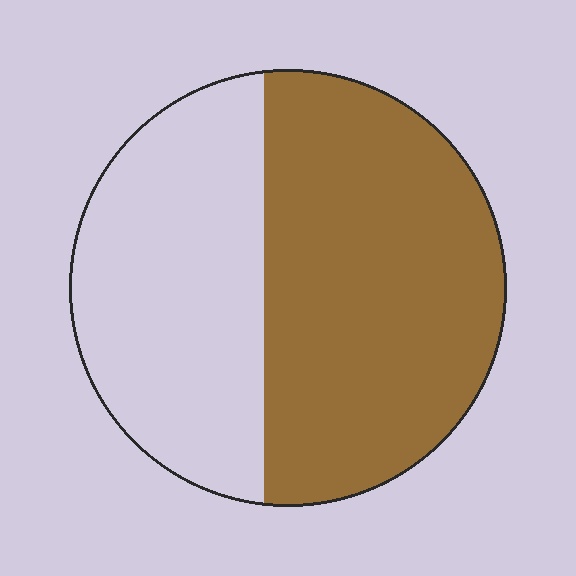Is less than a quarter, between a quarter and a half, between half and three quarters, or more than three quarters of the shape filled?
Between half and three quarters.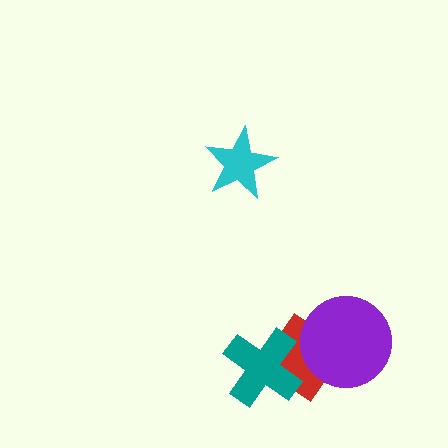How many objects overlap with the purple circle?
1 object overlaps with the purple circle.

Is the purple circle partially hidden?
No, no other shape covers it.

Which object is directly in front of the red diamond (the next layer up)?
The teal cross is directly in front of the red diamond.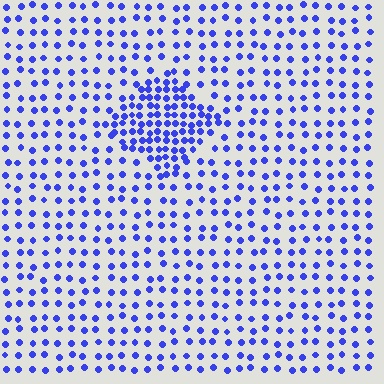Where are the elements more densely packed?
The elements are more densely packed inside the diamond boundary.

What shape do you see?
I see a diamond.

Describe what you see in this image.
The image contains small blue elements arranged at two different densities. A diamond-shaped region is visible where the elements are more densely packed than the surrounding area.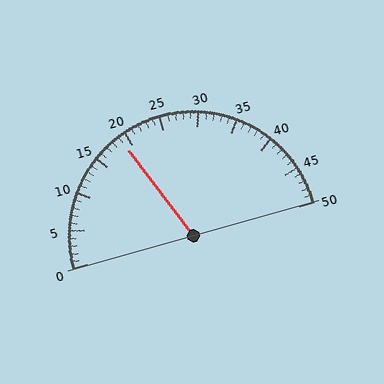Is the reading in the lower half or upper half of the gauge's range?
The reading is in the lower half of the range (0 to 50).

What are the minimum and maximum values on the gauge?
The gauge ranges from 0 to 50.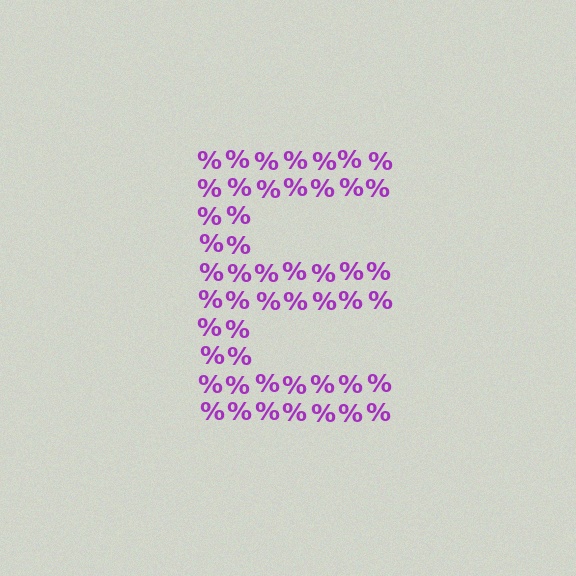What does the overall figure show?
The overall figure shows the letter E.